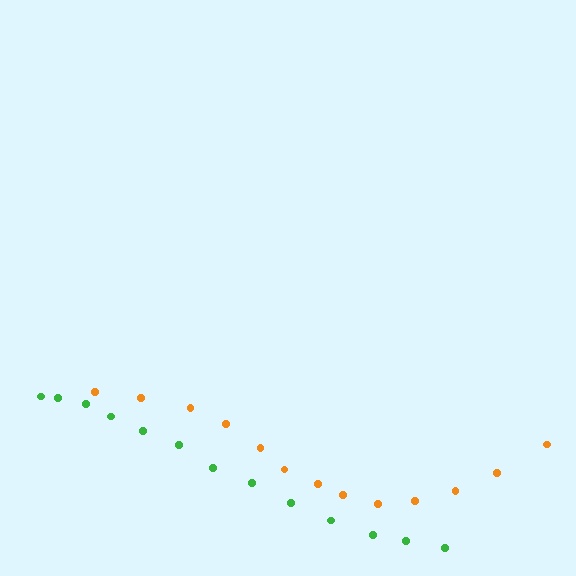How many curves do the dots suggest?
There are 2 distinct paths.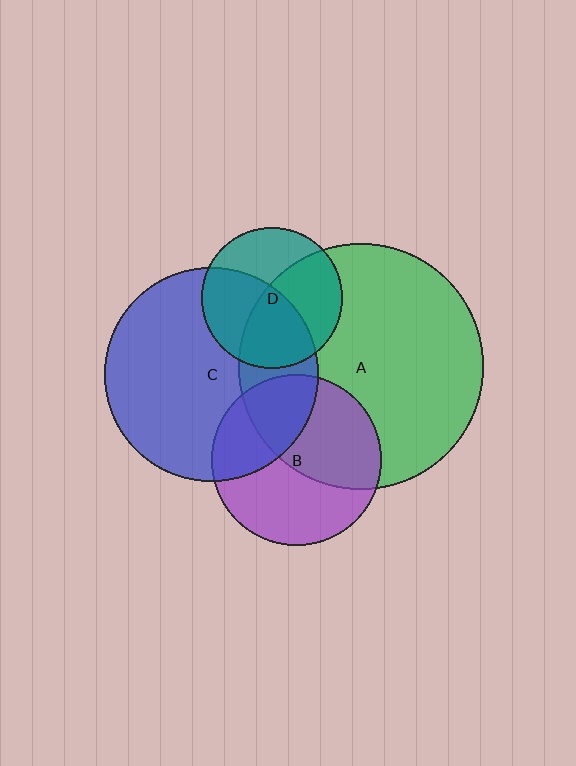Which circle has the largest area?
Circle A (green).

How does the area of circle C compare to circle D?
Approximately 2.3 times.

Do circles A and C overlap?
Yes.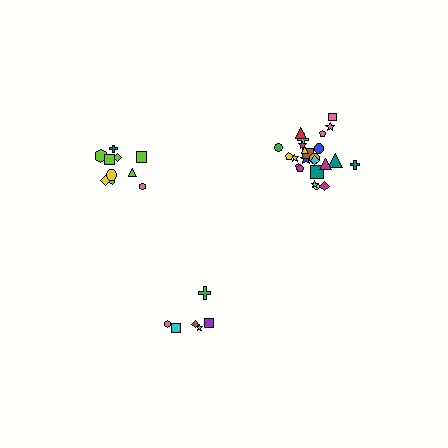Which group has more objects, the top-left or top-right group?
The top-right group.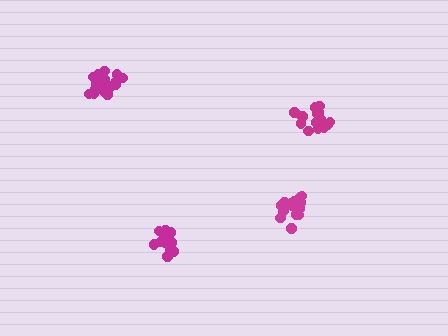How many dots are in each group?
Group 1: 20 dots, Group 2: 16 dots, Group 3: 16 dots, Group 4: 14 dots (66 total).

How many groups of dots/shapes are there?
There are 4 groups.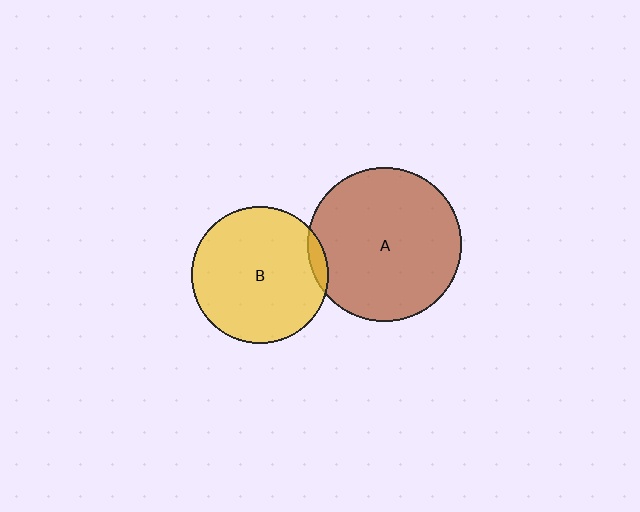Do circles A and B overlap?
Yes.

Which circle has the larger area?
Circle A (brown).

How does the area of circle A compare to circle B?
Approximately 1.3 times.